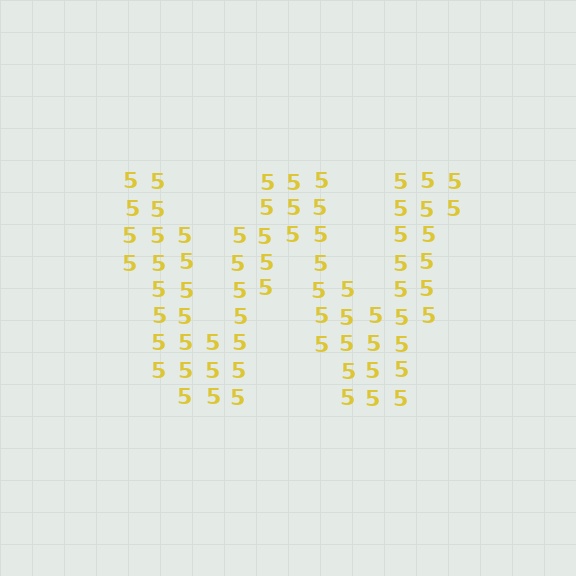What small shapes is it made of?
It is made of small digit 5's.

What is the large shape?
The large shape is the letter W.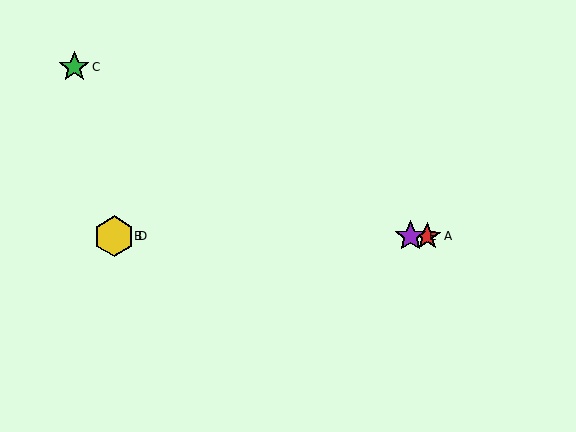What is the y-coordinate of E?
Object E is at y≈236.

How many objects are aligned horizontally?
4 objects (A, B, D, E) are aligned horizontally.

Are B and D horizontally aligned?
Yes, both are at y≈236.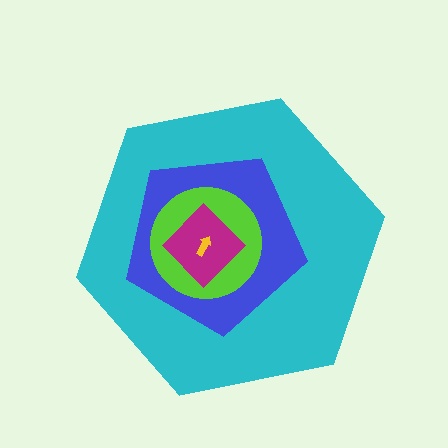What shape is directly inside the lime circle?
The magenta diamond.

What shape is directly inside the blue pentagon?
The lime circle.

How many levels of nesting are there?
5.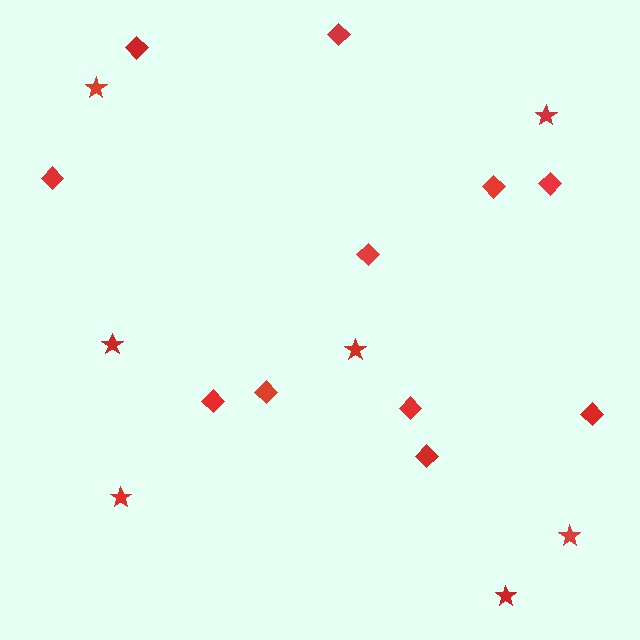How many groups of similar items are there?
There are 2 groups: one group of stars (7) and one group of diamonds (11).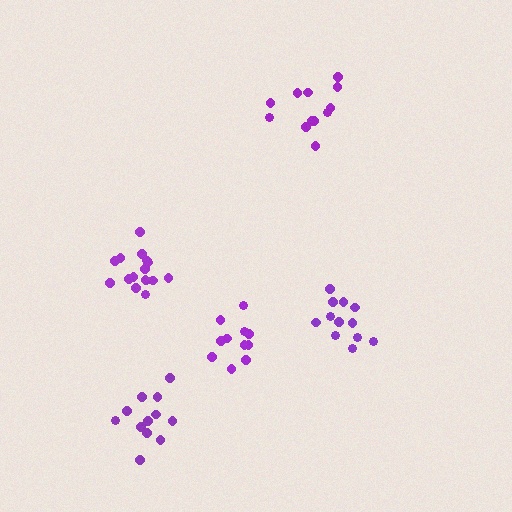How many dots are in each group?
Group 1: 12 dots, Group 2: 11 dots, Group 3: 16 dots, Group 4: 12 dots, Group 5: 12 dots (63 total).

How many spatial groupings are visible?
There are 5 spatial groupings.